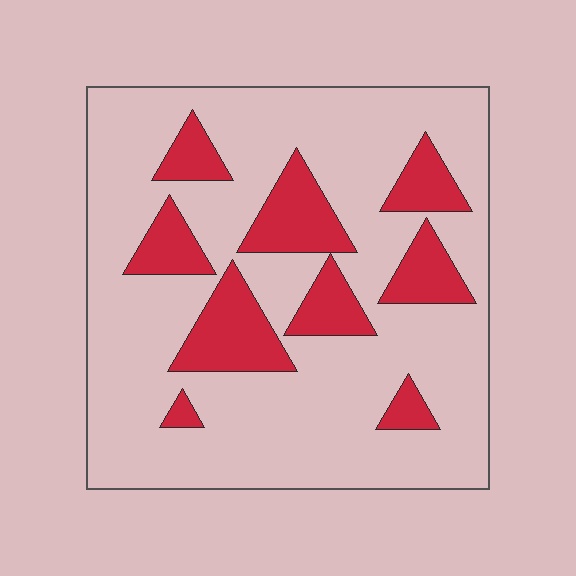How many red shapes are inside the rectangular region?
9.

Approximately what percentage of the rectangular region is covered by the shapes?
Approximately 20%.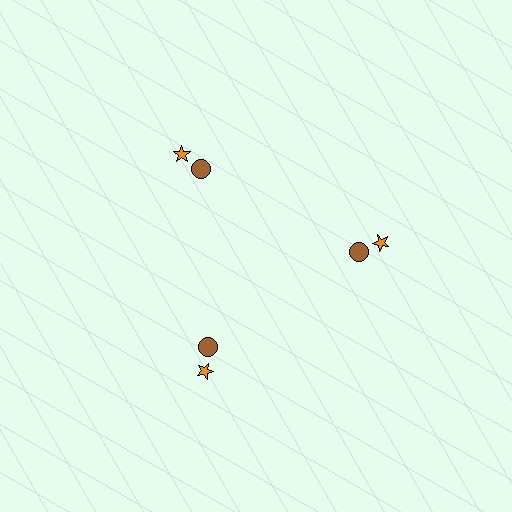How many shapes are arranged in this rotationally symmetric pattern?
There are 6 shapes, arranged in 3 groups of 2.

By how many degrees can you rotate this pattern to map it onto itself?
The pattern maps onto itself every 120 degrees of rotation.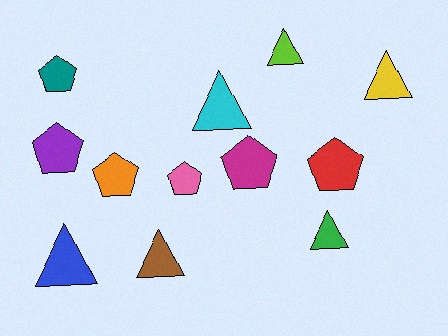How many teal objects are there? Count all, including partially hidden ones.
There is 1 teal object.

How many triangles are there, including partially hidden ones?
There are 6 triangles.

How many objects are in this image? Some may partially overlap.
There are 12 objects.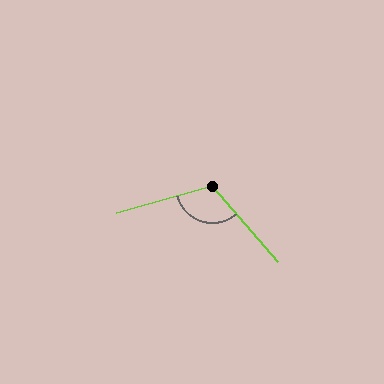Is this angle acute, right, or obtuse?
It is obtuse.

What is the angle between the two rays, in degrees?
Approximately 115 degrees.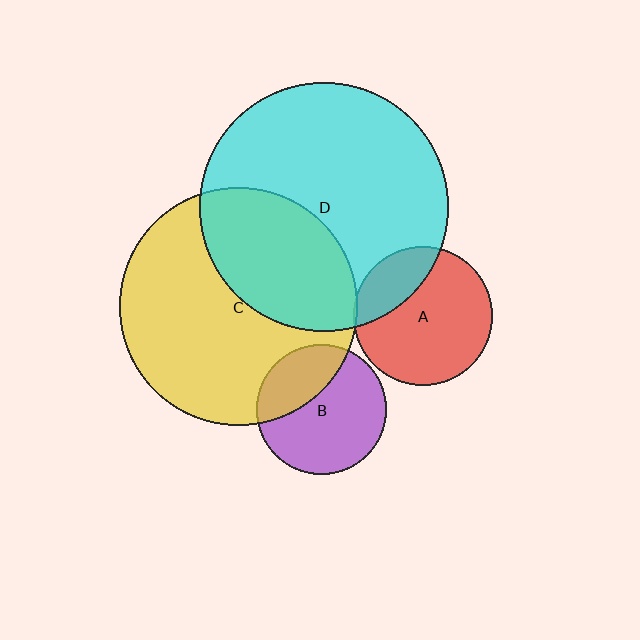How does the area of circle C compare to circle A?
Approximately 2.9 times.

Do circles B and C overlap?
Yes.